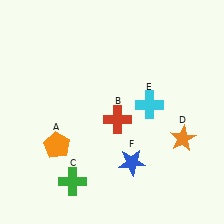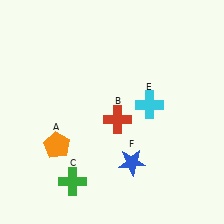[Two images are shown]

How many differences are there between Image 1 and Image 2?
There is 1 difference between the two images.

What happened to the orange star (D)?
The orange star (D) was removed in Image 2. It was in the bottom-right area of Image 1.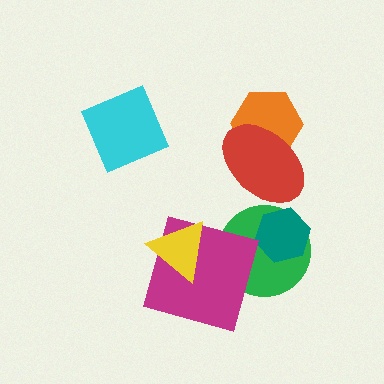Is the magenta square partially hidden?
Yes, it is partially covered by another shape.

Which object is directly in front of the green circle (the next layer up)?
The teal hexagon is directly in front of the green circle.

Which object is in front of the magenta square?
The yellow triangle is in front of the magenta square.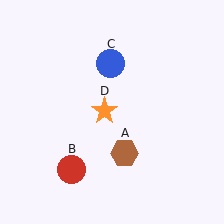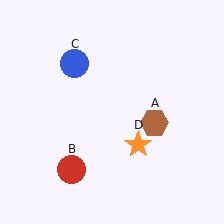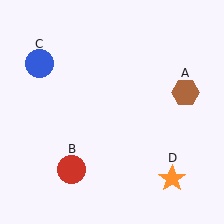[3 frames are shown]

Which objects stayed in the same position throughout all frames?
Red circle (object B) remained stationary.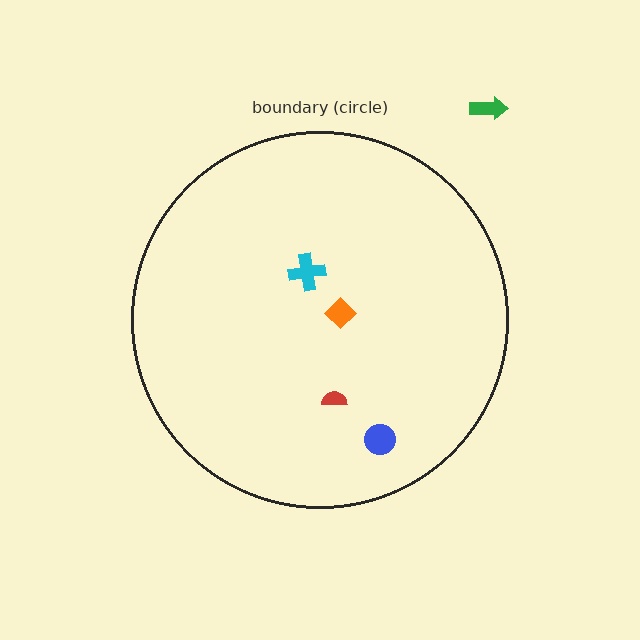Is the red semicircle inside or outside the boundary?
Inside.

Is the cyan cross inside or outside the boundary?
Inside.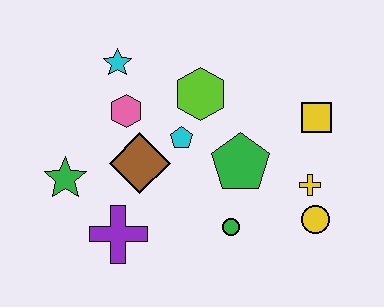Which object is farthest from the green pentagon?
The green star is farthest from the green pentagon.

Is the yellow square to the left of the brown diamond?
No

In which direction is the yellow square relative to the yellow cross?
The yellow square is above the yellow cross.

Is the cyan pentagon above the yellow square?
No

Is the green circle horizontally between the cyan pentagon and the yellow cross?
Yes